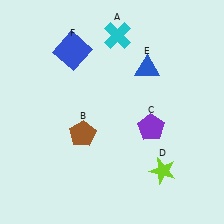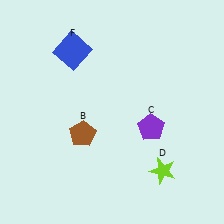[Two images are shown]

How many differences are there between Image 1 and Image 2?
There are 2 differences between the two images.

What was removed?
The blue triangle (E), the cyan cross (A) were removed in Image 2.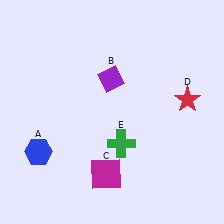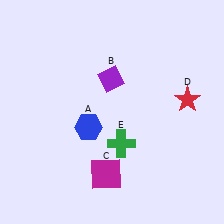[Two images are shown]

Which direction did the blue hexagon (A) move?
The blue hexagon (A) moved right.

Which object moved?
The blue hexagon (A) moved right.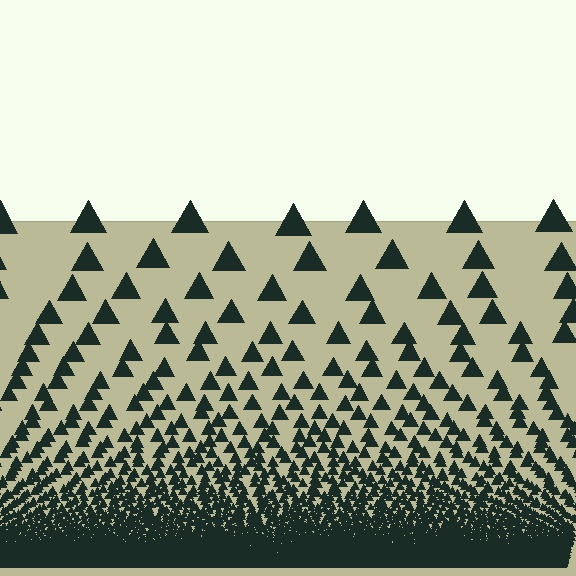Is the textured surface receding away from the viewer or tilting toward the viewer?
The surface appears to tilt toward the viewer. Texture elements get larger and sparser toward the top.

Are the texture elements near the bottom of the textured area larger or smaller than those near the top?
Smaller. The gradient is inverted — elements near the bottom are smaller and denser.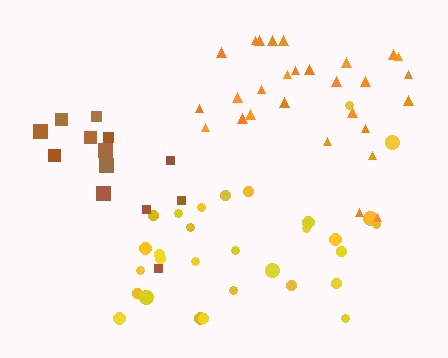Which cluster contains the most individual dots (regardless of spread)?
Yellow (30).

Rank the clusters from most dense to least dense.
orange, yellow, brown.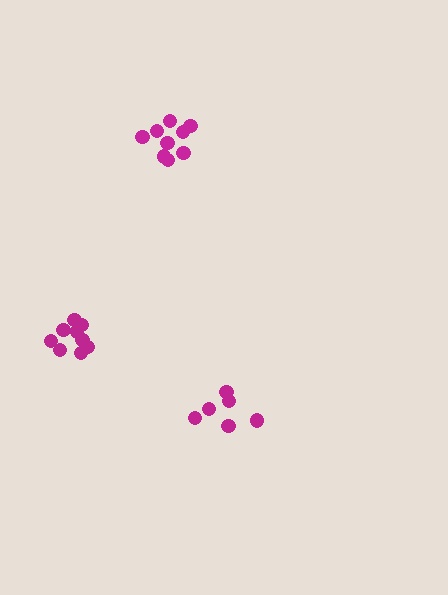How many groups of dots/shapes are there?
There are 3 groups.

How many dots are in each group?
Group 1: 6 dots, Group 2: 9 dots, Group 3: 9 dots (24 total).